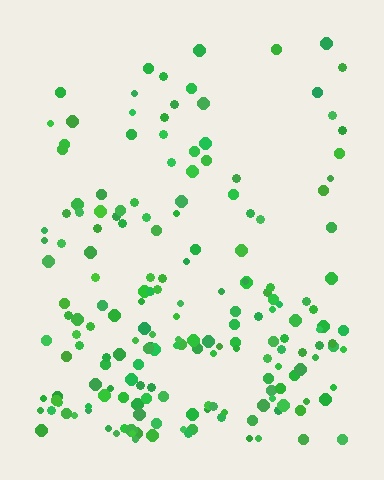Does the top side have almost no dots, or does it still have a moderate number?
Still a moderate number, just noticeably fewer than the bottom.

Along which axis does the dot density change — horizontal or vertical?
Vertical.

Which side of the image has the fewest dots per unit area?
The top.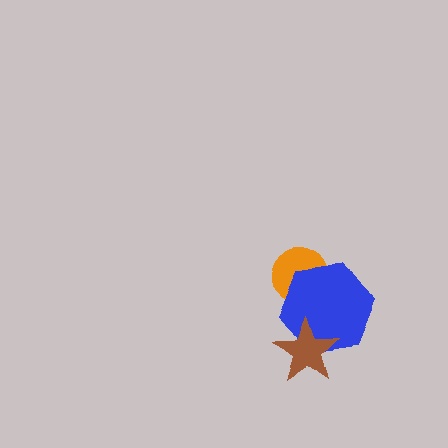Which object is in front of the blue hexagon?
The brown star is in front of the blue hexagon.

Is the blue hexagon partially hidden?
Yes, it is partially covered by another shape.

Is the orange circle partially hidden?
Yes, it is partially covered by another shape.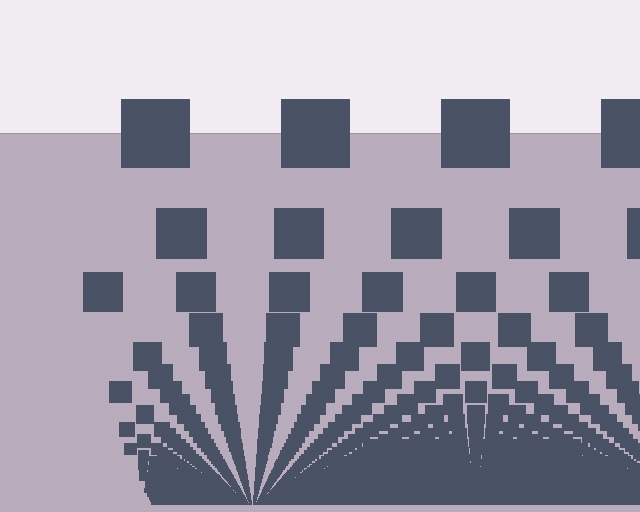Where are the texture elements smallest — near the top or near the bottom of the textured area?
Near the bottom.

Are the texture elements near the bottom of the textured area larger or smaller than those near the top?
Smaller. The gradient is inverted — elements near the bottom are smaller and denser.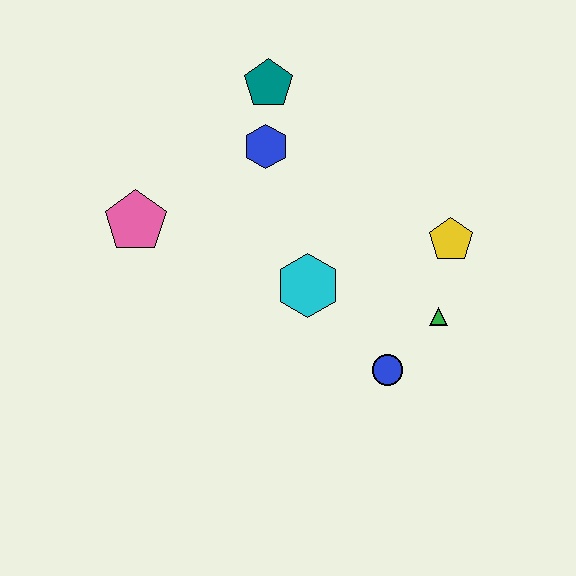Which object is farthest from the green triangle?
The pink pentagon is farthest from the green triangle.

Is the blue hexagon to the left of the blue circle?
Yes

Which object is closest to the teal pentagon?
The blue hexagon is closest to the teal pentagon.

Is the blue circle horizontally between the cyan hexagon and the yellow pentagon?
Yes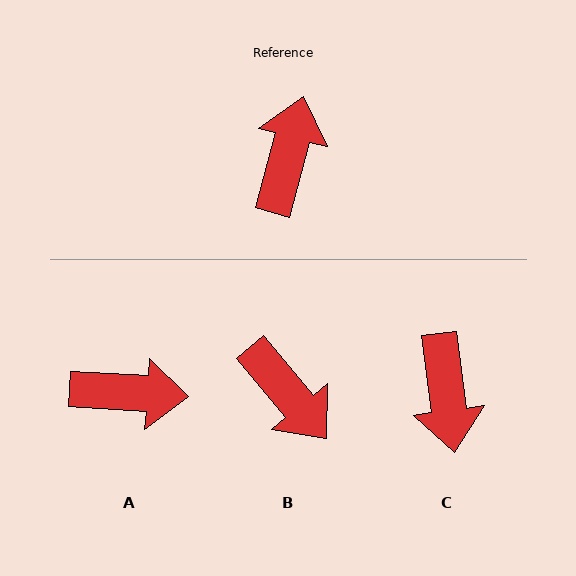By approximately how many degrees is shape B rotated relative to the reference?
Approximately 125 degrees clockwise.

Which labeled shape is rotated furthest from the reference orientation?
C, about 158 degrees away.